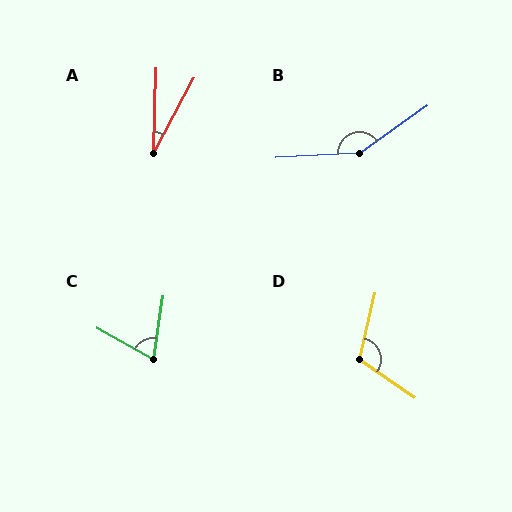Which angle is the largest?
B, at approximately 148 degrees.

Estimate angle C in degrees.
Approximately 69 degrees.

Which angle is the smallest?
A, at approximately 27 degrees.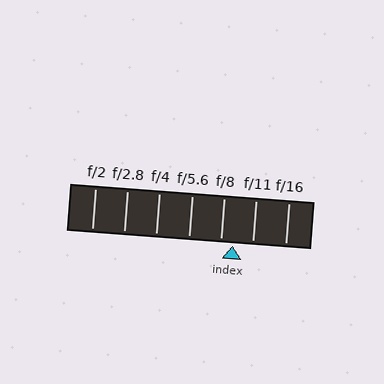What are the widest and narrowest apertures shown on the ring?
The widest aperture shown is f/2 and the narrowest is f/16.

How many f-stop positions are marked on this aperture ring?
There are 7 f-stop positions marked.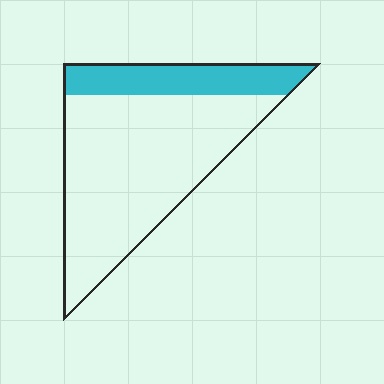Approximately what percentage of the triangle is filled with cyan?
Approximately 25%.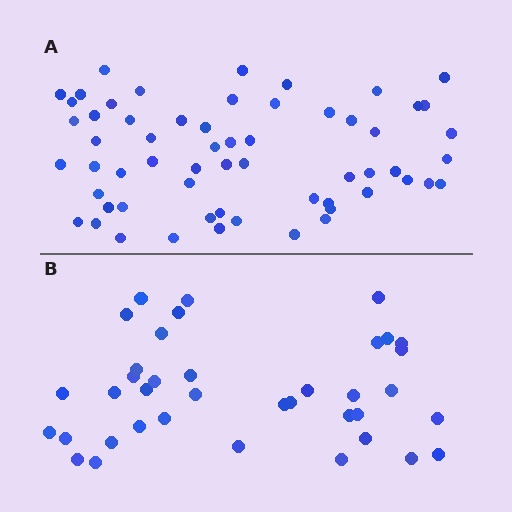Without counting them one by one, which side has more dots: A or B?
Region A (the top region) has more dots.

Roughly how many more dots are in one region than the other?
Region A has approximately 20 more dots than region B.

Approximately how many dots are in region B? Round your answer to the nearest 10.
About 40 dots. (The exact count is 38, which rounds to 40.)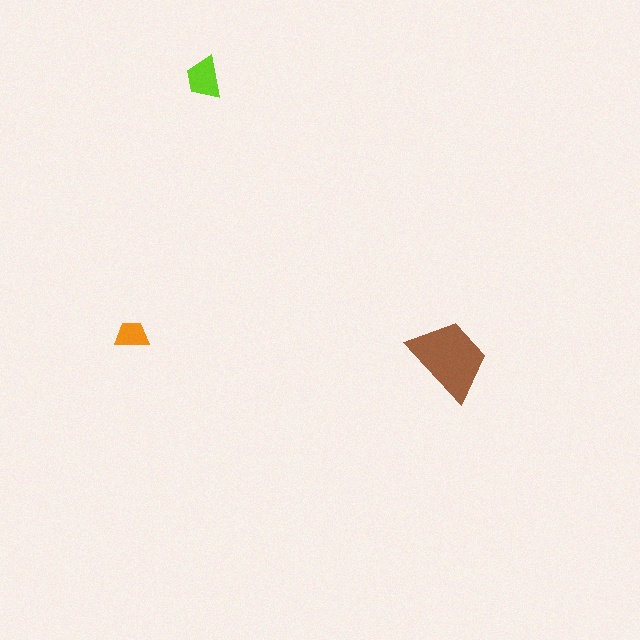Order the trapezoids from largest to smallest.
the brown one, the lime one, the orange one.